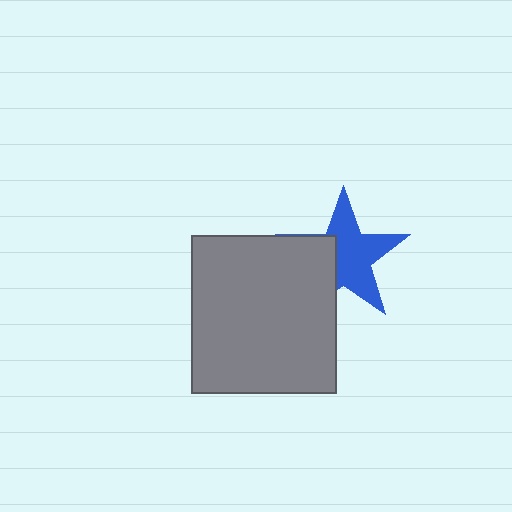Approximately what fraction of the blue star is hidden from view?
Roughly 36% of the blue star is hidden behind the gray rectangle.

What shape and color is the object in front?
The object in front is a gray rectangle.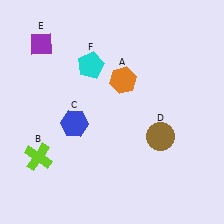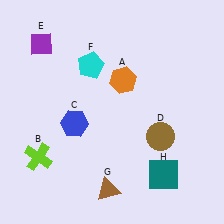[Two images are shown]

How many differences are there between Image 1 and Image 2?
There are 2 differences between the two images.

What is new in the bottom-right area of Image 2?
A teal square (H) was added in the bottom-right area of Image 2.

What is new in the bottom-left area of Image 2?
A brown triangle (G) was added in the bottom-left area of Image 2.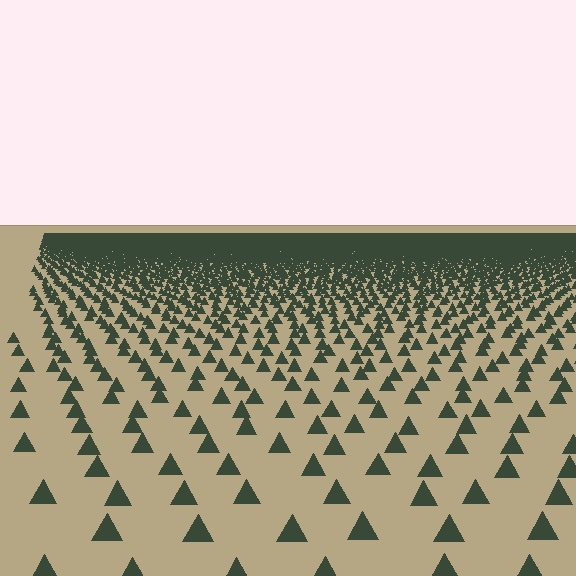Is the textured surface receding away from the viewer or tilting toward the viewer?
The surface is receding away from the viewer. Texture elements get smaller and denser toward the top.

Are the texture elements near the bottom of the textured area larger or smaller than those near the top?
Larger. Near the bottom, elements are closer to the viewer and appear at a bigger on-screen size.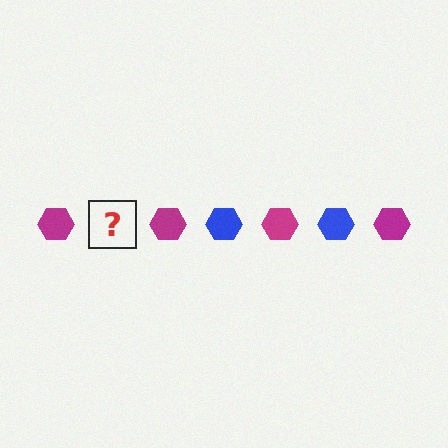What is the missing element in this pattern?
The missing element is a blue hexagon.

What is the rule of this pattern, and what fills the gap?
The rule is that the pattern cycles through magenta, blue hexagons. The gap should be filled with a blue hexagon.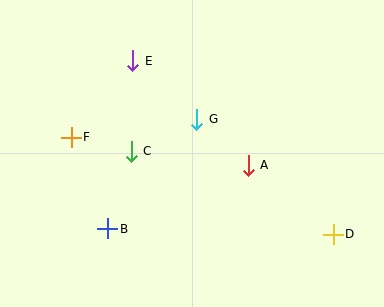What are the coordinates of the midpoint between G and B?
The midpoint between G and B is at (152, 174).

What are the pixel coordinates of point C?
Point C is at (131, 151).